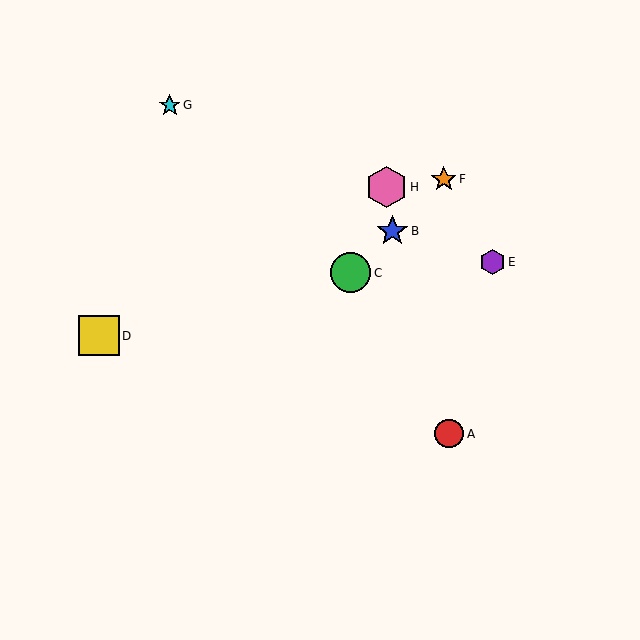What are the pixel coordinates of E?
Object E is at (492, 262).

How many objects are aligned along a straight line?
3 objects (B, C, F) are aligned along a straight line.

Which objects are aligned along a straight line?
Objects B, C, F are aligned along a straight line.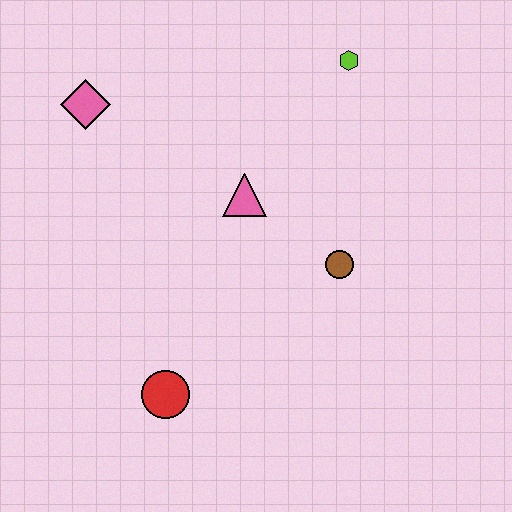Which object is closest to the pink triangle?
The brown circle is closest to the pink triangle.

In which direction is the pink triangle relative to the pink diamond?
The pink triangle is to the right of the pink diamond.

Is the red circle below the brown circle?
Yes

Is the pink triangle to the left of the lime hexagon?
Yes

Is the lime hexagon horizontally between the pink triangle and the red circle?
No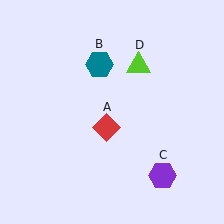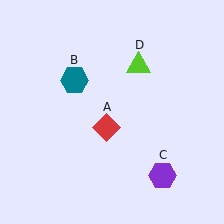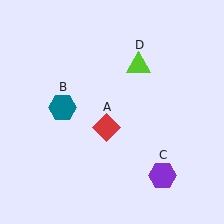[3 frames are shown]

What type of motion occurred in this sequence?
The teal hexagon (object B) rotated counterclockwise around the center of the scene.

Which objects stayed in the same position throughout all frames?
Red diamond (object A) and purple hexagon (object C) and lime triangle (object D) remained stationary.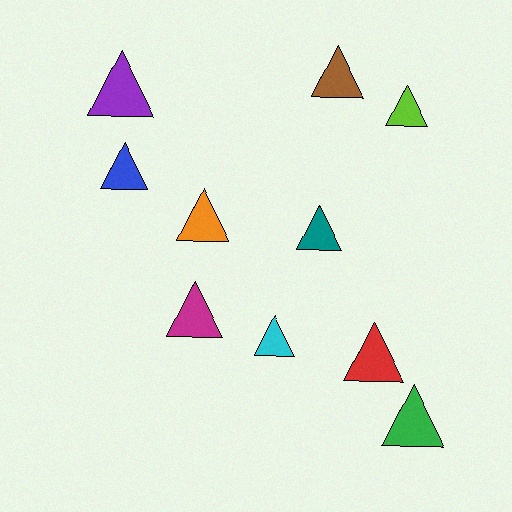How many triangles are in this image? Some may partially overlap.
There are 10 triangles.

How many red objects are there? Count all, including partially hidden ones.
There is 1 red object.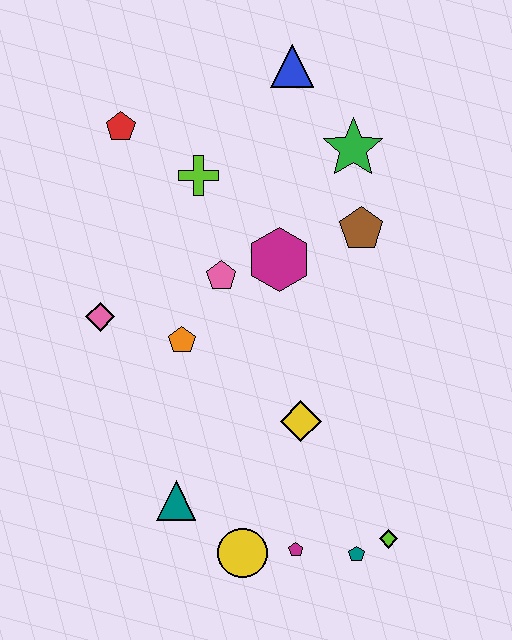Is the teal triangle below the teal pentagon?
No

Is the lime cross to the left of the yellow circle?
Yes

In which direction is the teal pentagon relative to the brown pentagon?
The teal pentagon is below the brown pentagon.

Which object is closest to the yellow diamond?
The magenta pentagon is closest to the yellow diamond.